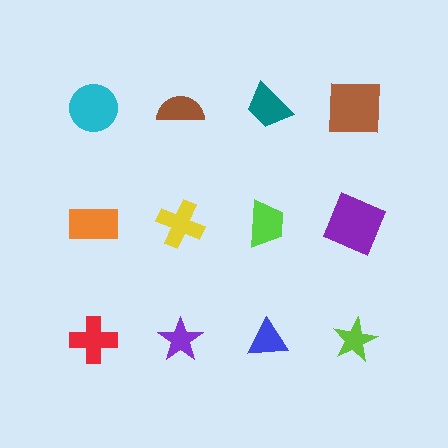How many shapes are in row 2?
4 shapes.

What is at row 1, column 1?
A cyan circle.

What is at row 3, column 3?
A blue triangle.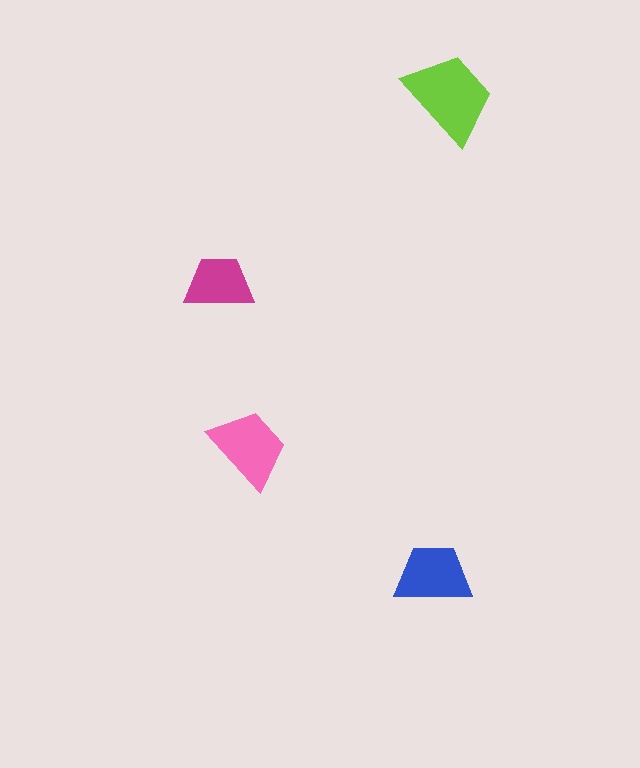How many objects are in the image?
There are 4 objects in the image.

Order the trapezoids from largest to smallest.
the lime one, the pink one, the blue one, the magenta one.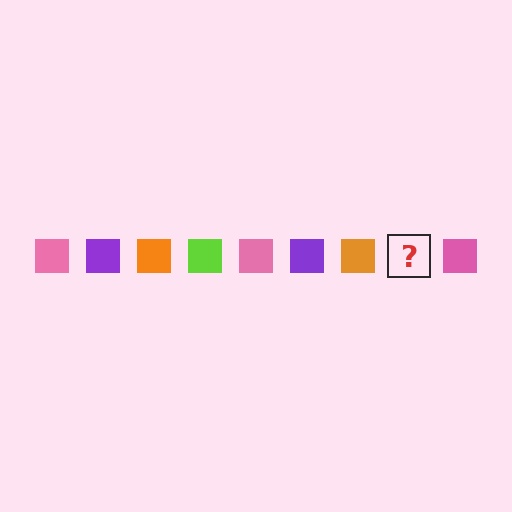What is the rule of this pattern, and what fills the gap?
The rule is that the pattern cycles through pink, purple, orange, lime squares. The gap should be filled with a lime square.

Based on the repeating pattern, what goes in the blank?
The blank should be a lime square.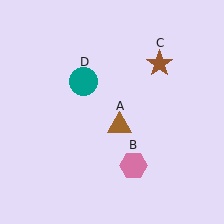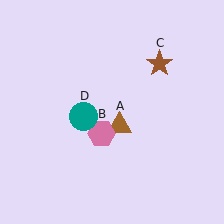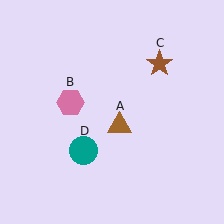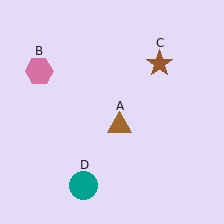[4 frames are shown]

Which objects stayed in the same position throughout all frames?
Brown triangle (object A) and brown star (object C) remained stationary.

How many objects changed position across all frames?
2 objects changed position: pink hexagon (object B), teal circle (object D).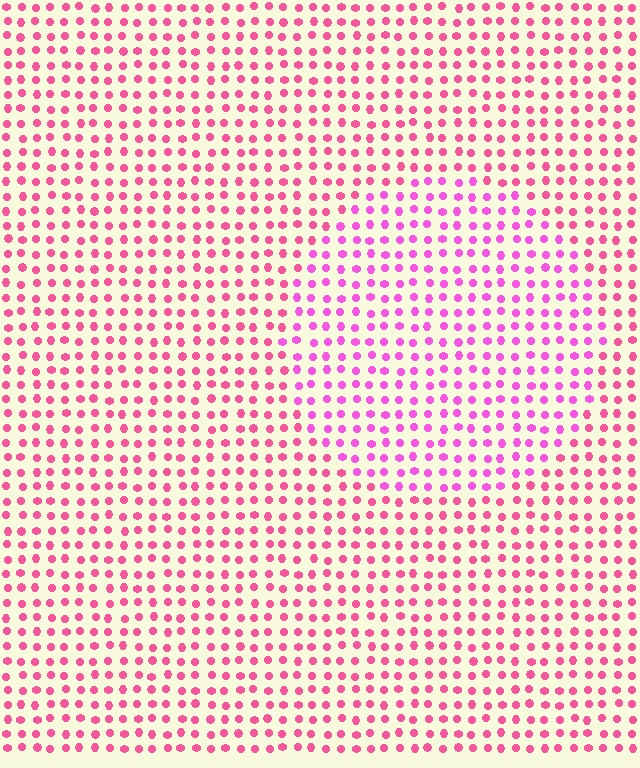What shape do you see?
I see a circle.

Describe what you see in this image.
The image is filled with small pink elements in a uniform arrangement. A circle-shaped region is visible where the elements are tinted to a slightly different hue, forming a subtle color boundary.